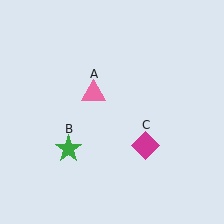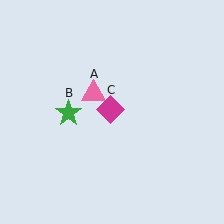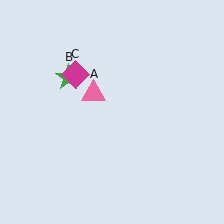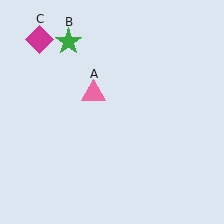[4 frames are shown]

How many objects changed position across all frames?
2 objects changed position: green star (object B), magenta diamond (object C).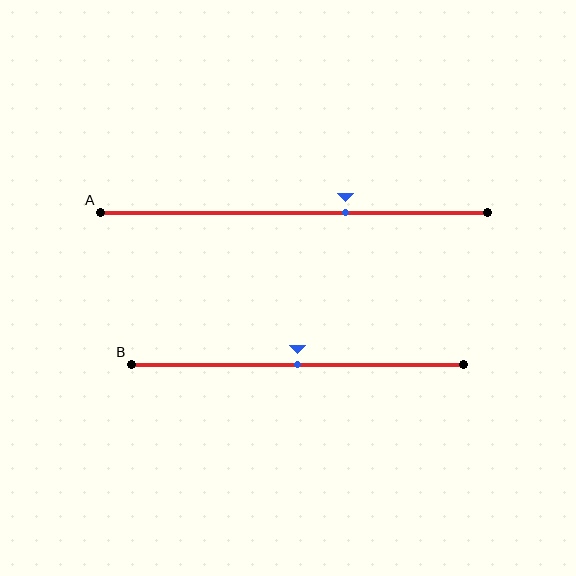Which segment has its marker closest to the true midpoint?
Segment B has its marker closest to the true midpoint.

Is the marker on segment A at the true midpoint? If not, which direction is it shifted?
No, the marker on segment A is shifted to the right by about 13% of the segment length.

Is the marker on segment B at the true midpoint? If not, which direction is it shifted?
Yes, the marker on segment B is at the true midpoint.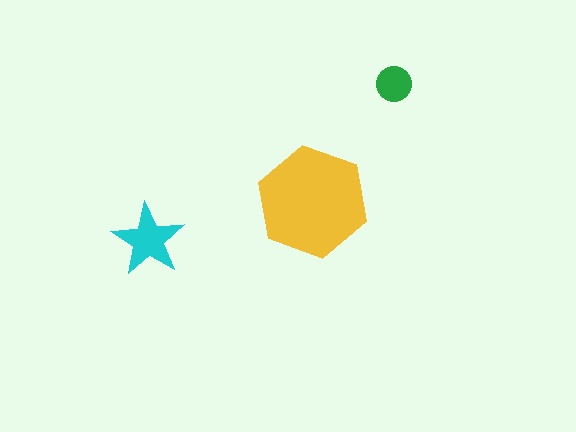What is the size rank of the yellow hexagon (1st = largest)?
1st.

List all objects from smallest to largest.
The green circle, the cyan star, the yellow hexagon.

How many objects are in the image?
There are 3 objects in the image.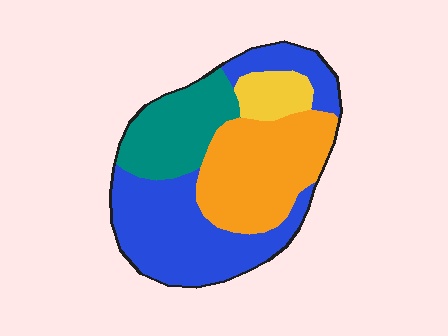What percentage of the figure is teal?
Teal takes up between a sixth and a third of the figure.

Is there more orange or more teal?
Orange.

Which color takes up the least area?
Yellow, at roughly 10%.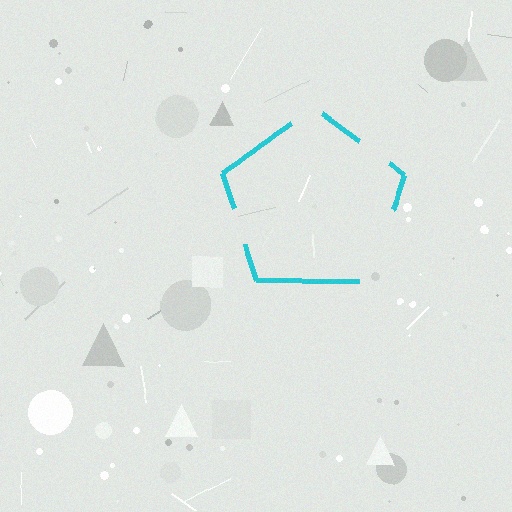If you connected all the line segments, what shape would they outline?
They would outline a pentagon.